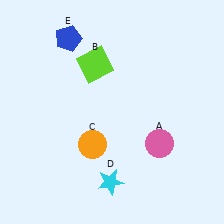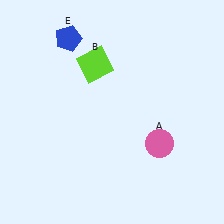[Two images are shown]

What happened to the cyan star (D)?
The cyan star (D) was removed in Image 2. It was in the bottom-left area of Image 1.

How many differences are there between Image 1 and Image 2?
There are 2 differences between the two images.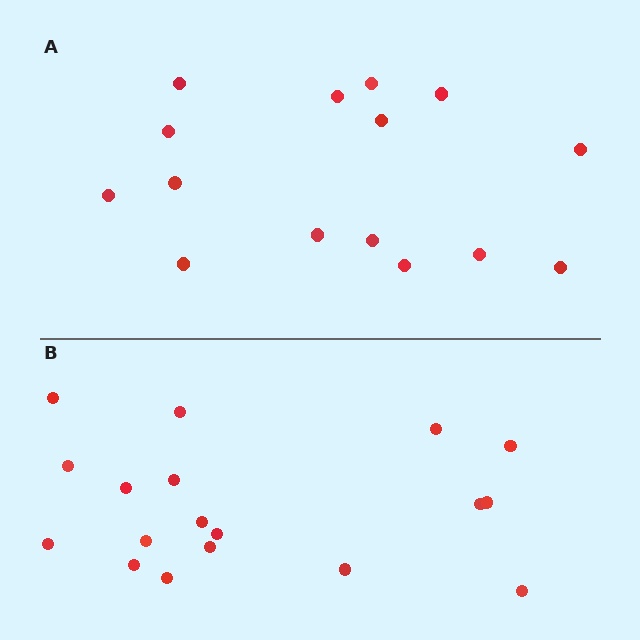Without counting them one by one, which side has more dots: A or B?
Region B (the bottom region) has more dots.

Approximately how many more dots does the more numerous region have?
Region B has just a few more — roughly 2 or 3 more dots than region A.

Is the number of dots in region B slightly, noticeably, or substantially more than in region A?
Region B has only slightly more — the two regions are fairly close. The ratio is roughly 1.2 to 1.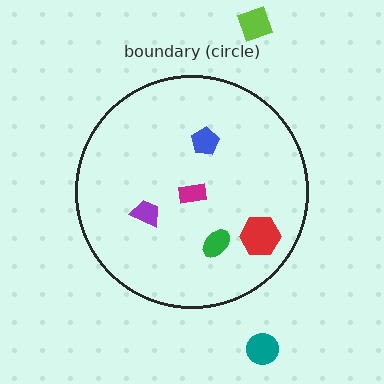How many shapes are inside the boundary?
5 inside, 2 outside.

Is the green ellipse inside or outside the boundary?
Inside.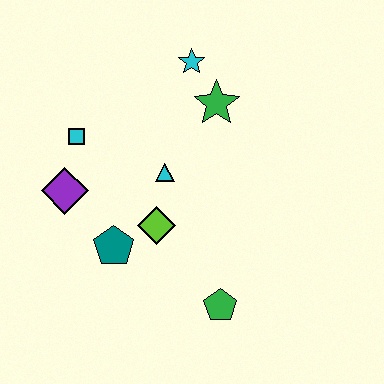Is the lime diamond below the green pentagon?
No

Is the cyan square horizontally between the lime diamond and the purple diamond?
Yes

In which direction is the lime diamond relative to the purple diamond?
The lime diamond is to the right of the purple diamond.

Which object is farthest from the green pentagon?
The cyan star is farthest from the green pentagon.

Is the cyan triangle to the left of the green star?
Yes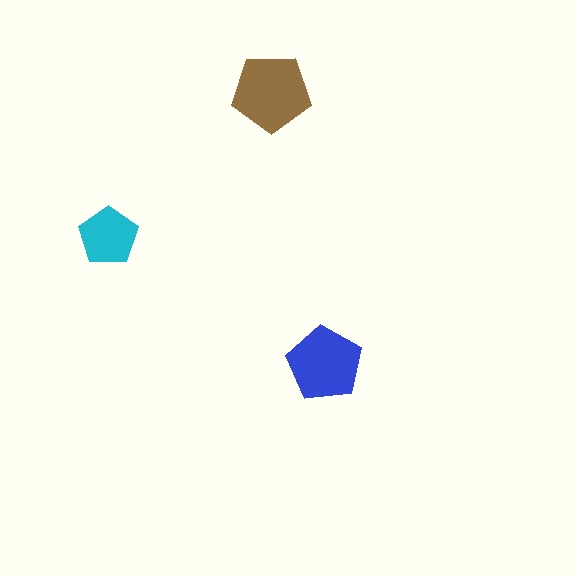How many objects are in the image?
There are 3 objects in the image.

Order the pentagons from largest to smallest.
the brown one, the blue one, the cyan one.